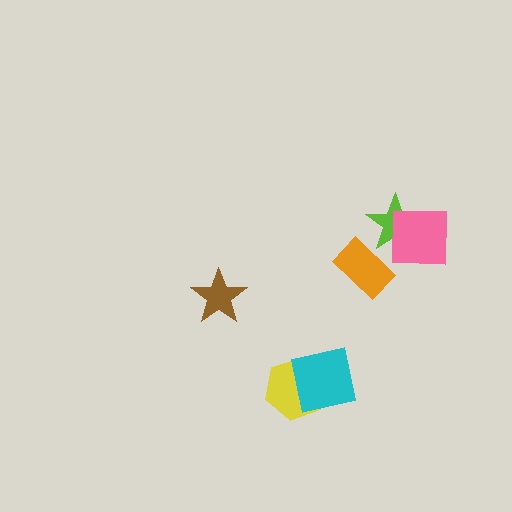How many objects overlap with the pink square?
1 object overlaps with the pink square.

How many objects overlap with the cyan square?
1 object overlaps with the cyan square.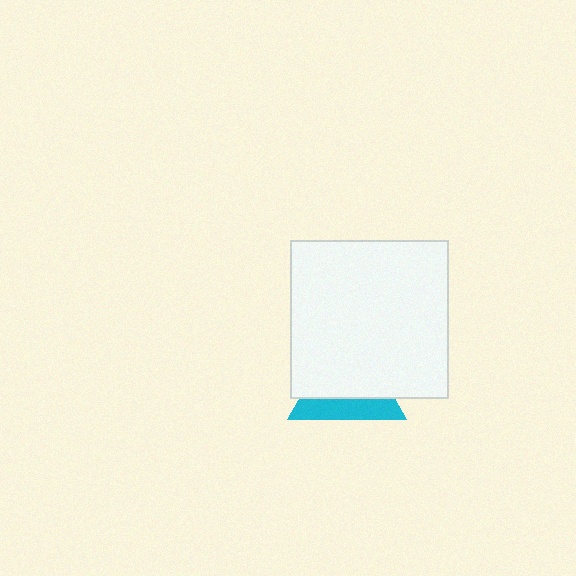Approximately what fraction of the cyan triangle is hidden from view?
Roughly 65% of the cyan triangle is hidden behind the white square.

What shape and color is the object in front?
The object in front is a white square.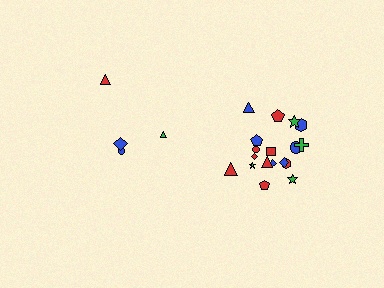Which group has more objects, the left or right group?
The right group.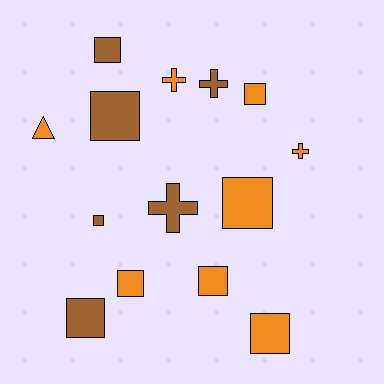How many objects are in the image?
There are 14 objects.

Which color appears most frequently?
Orange, with 8 objects.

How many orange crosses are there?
There are 2 orange crosses.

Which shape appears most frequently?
Square, with 9 objects.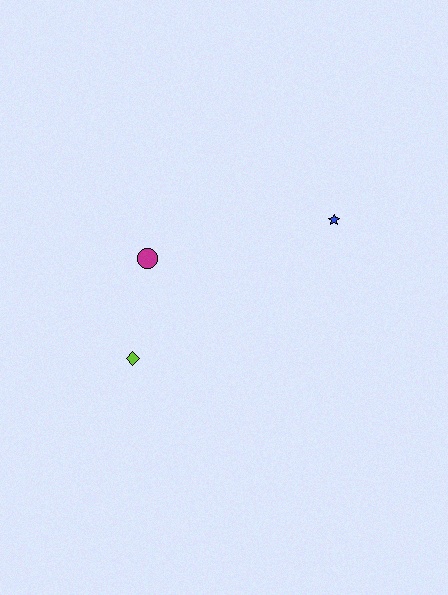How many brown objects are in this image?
There are no brown objects.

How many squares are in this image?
There are no squares.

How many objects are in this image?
There are 3 objects.